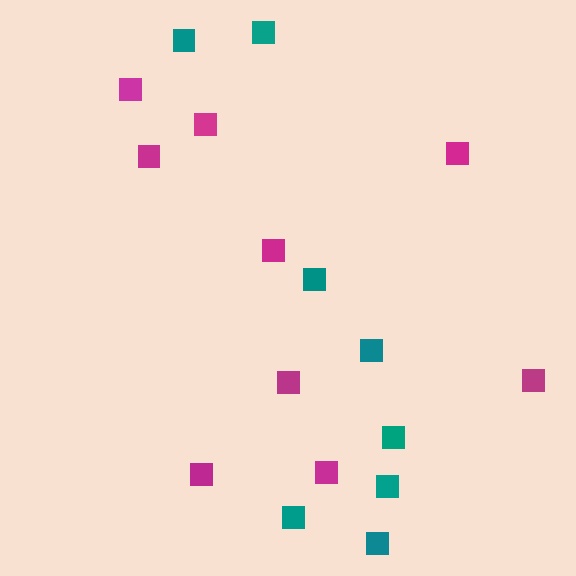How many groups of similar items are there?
There are 2 groups: one group of teal squares (8) and one group of magenta squares (9).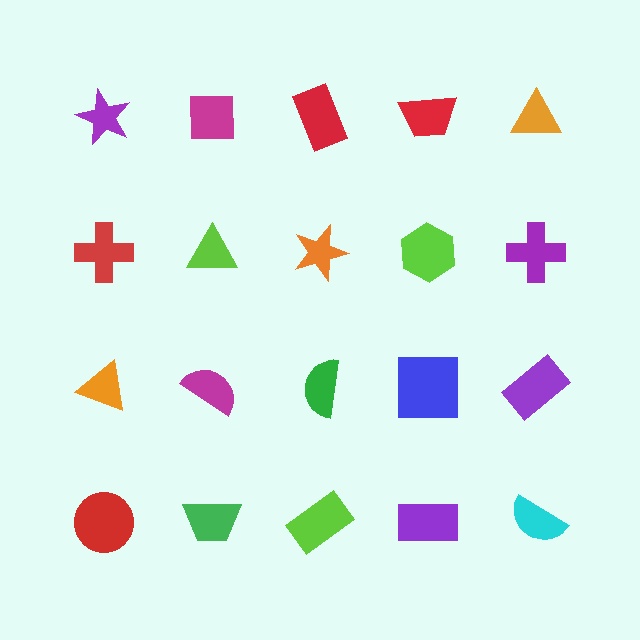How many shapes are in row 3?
5 shapes.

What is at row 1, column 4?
A red trapezoid.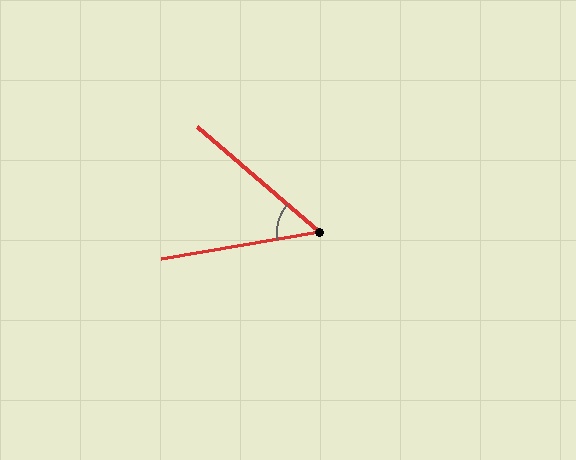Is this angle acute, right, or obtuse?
It is acute.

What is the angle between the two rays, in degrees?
Approximately 50 degrees.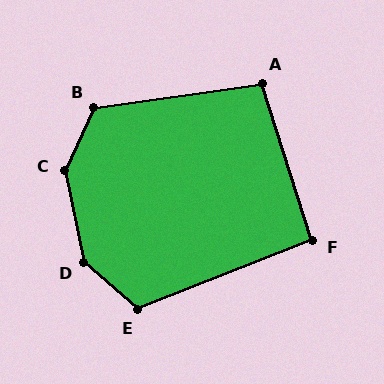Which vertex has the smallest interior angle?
F, at approximately 94 degrees.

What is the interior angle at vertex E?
Approximately 117 degrees (obtuse).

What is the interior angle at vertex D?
Approximately 143 degrees (obtuse).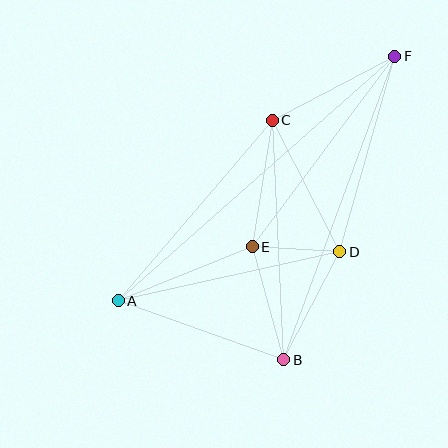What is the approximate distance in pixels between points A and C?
The distance between A and C is approximately 237 pixels.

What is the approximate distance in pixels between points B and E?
The distance between B and E is approximately 117 pixels.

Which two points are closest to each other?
Points D and E are closest to each other.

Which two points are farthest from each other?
Points A and F are farthest from each other.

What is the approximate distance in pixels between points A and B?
The distance between A and B is approximately 175 pixels.